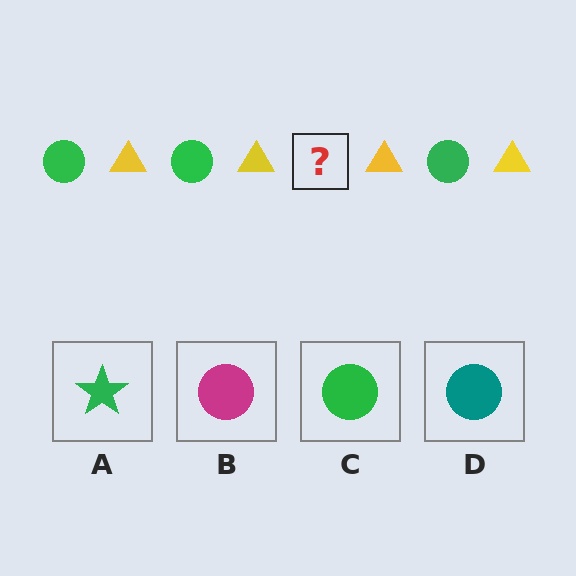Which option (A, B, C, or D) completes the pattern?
C.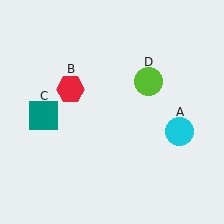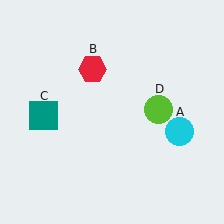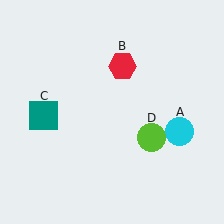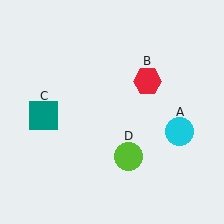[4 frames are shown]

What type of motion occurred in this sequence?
The red hexagon (object B), lime circle (object D) rotated clockwise around the center of the scene.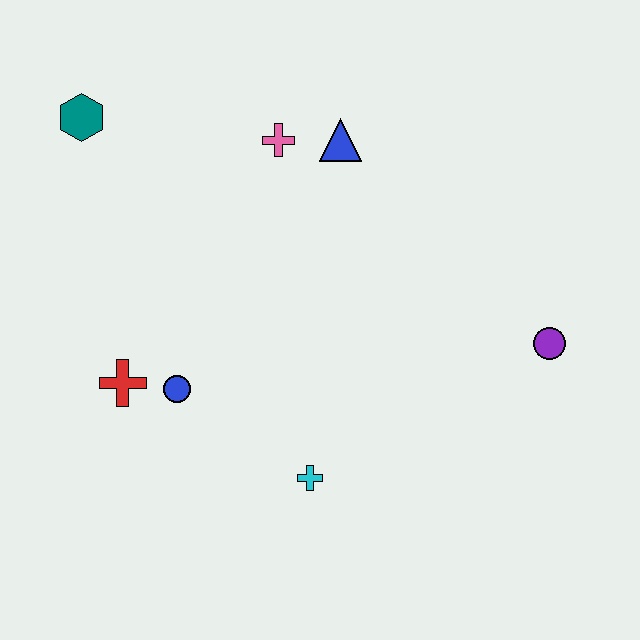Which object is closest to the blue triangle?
The pink cross is closest to the blue triangle.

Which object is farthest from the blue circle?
The purple circle is farthest from the blue circle.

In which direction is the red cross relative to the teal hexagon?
The red cross is below the teal hexagon.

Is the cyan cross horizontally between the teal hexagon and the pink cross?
No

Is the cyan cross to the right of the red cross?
Yes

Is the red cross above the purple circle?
No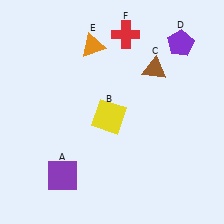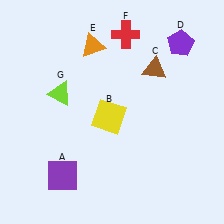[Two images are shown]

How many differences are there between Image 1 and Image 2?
There is 1 difference between the two images.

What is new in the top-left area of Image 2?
A lime triangle (G) was added in the top-left area of Image 2.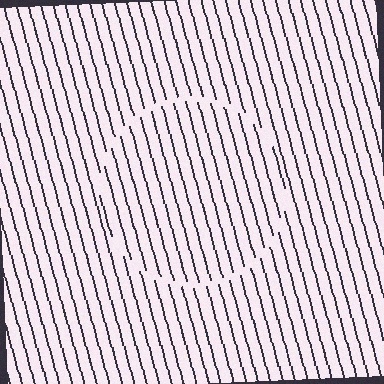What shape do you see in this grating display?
An illusory circle. The interior of the shape contains the same grating, shifted by half a period — the contour is defined by the phase discontinuity where line-ends from the inner and outer gratings abut.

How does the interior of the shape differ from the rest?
The interior of the shape contains the same grating, shifted by half a period — the contour is defined by the phase discontinuity where line-ends from the inner and outer gratings abut.